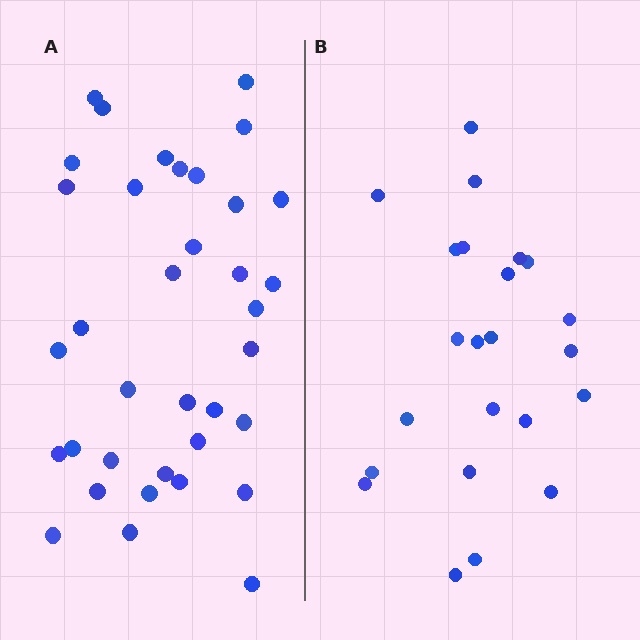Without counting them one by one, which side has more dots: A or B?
Region A (the left region) has more dots.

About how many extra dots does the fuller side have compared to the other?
Region A has approximately 15 more dots than region B.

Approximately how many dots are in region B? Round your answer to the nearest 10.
About 20 dots. (The exact count is 23, which rounds to 20.)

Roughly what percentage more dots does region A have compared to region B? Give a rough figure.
About 55% more.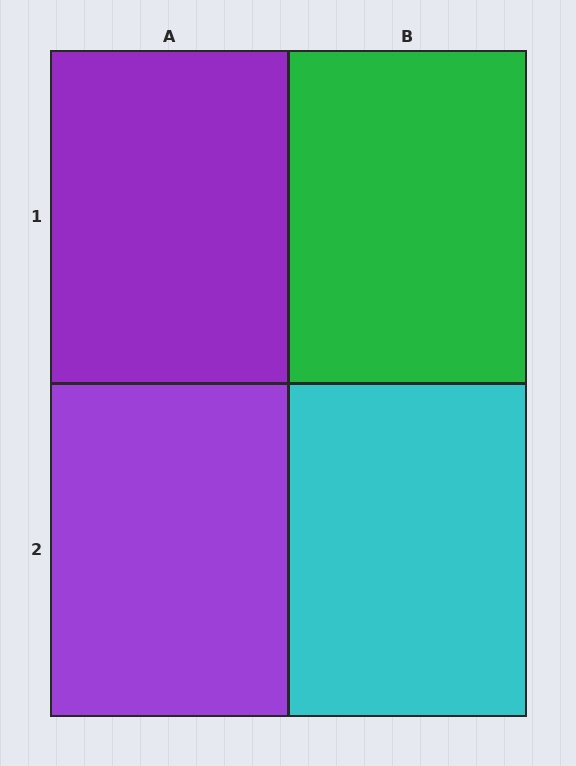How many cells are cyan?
1 cell is cyan.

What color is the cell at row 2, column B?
Cyan.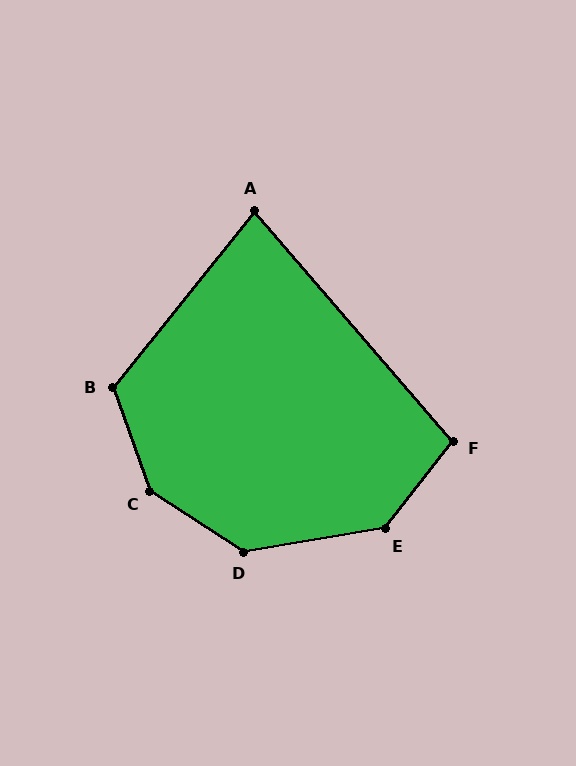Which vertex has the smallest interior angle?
A, at approximately 80 degrees.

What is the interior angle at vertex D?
Approximately 137 degrees (obtuse).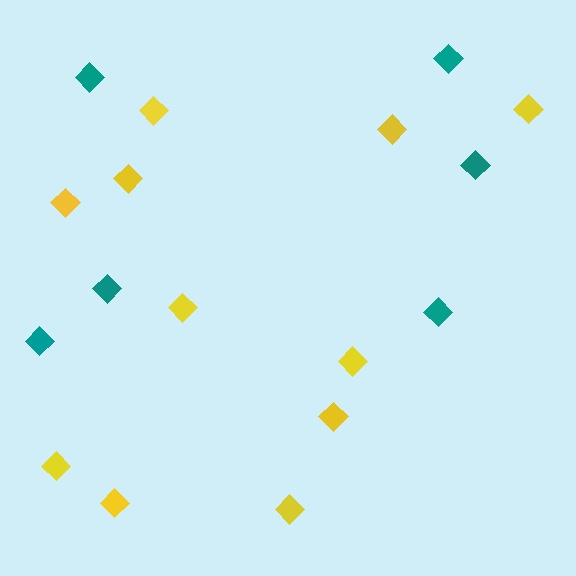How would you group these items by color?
There are 2 groups: one group of teal diamonds (6) and one group of yellow diamonds (11).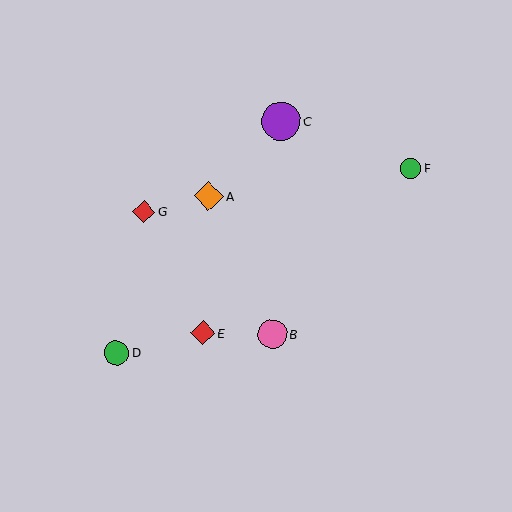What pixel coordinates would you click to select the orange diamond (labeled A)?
Click at (209, 196) to select the orange diamond A.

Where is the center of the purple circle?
The center of the purple circle is at (281, 121).